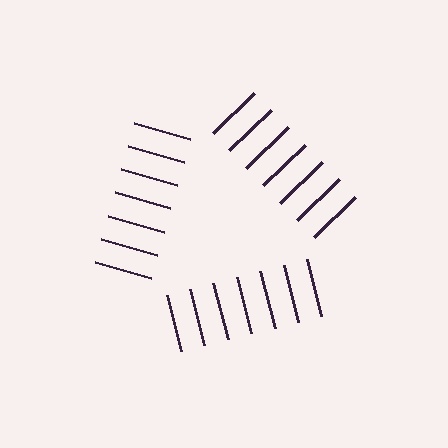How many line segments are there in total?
21 — 7 along each of the 3 edges.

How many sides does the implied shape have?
3 sides — the line-ends trace a triangle.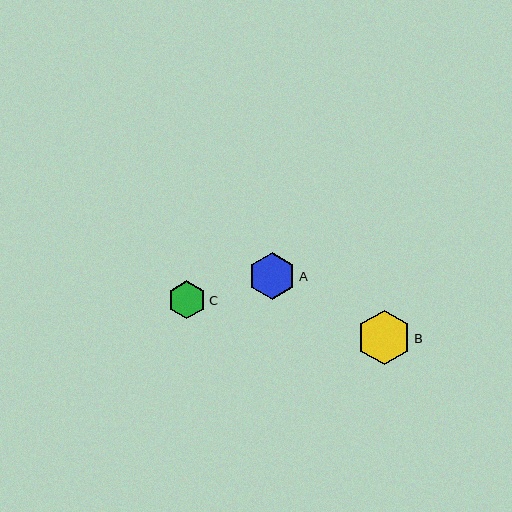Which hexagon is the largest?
Hexagon B is the largest with a size of approximately 54 pixels.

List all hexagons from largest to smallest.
From largest to smallest: B, A, C.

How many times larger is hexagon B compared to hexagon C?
Hexagon B is approximately 1.4 times the size of hexagon C.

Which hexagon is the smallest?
Hexagon C is the smallest with a size of approximately 38 pixels.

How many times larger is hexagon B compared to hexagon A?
Hexagon B is approximately 1.2 times the size of hexagon A.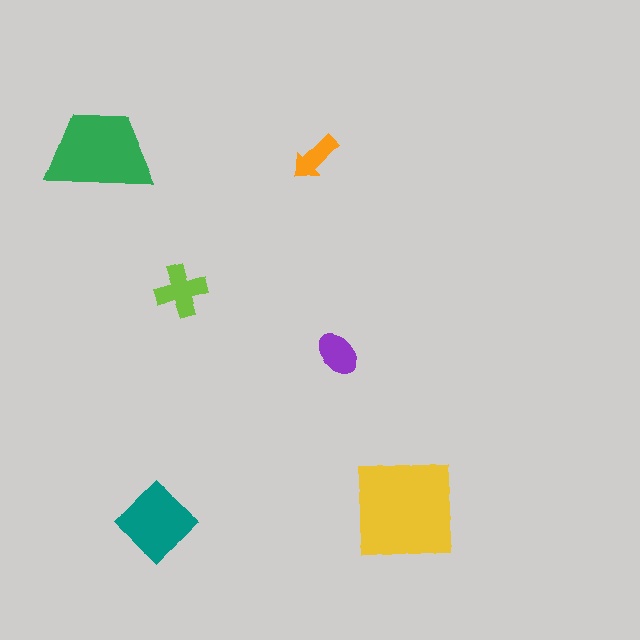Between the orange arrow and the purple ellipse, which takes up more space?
The purple ellipse.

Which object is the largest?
The yellow square.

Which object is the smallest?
The orange arrow.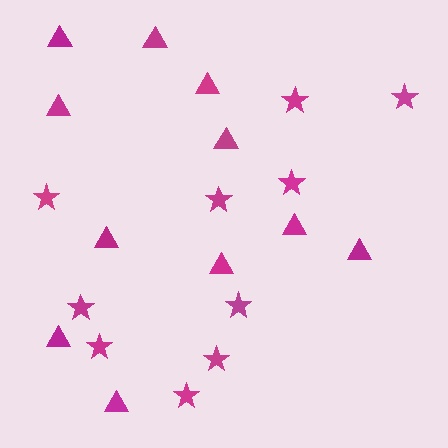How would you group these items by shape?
There are 2 groups: one group of stars (10) and one group of triangles (11).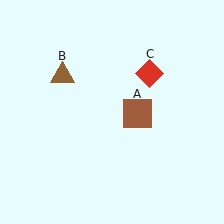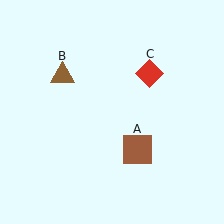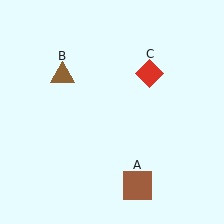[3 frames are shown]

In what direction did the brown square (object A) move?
The brown square (object A) moved down.